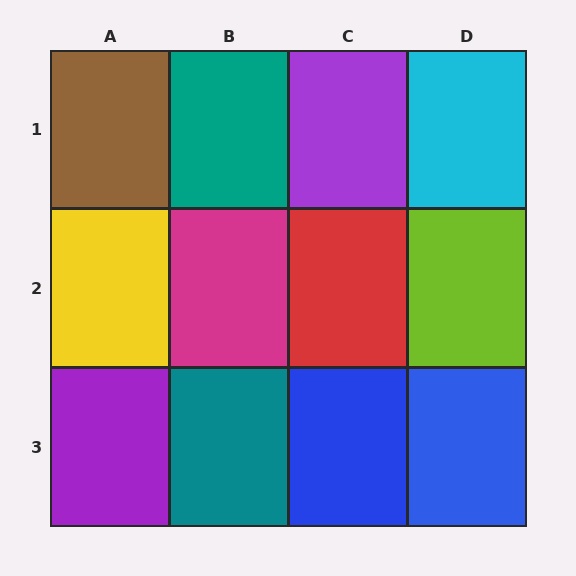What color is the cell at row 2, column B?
Magenta.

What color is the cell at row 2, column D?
Lime.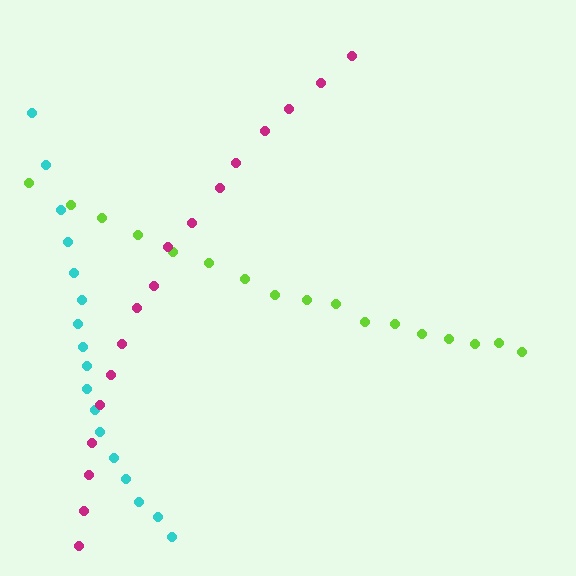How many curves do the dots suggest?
There are 3 distinct paths.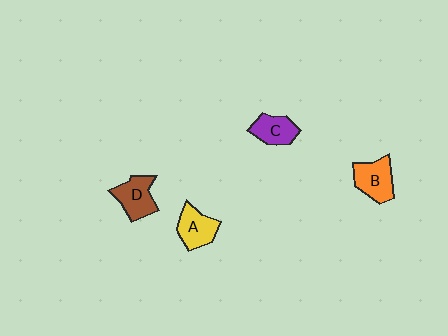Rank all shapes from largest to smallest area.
From largest to smallest: B (orange), D (brown), A (yellow), C (purple).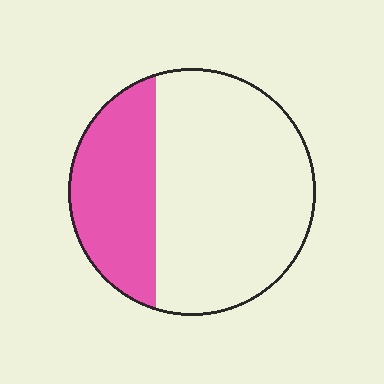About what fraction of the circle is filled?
About one third (1/3).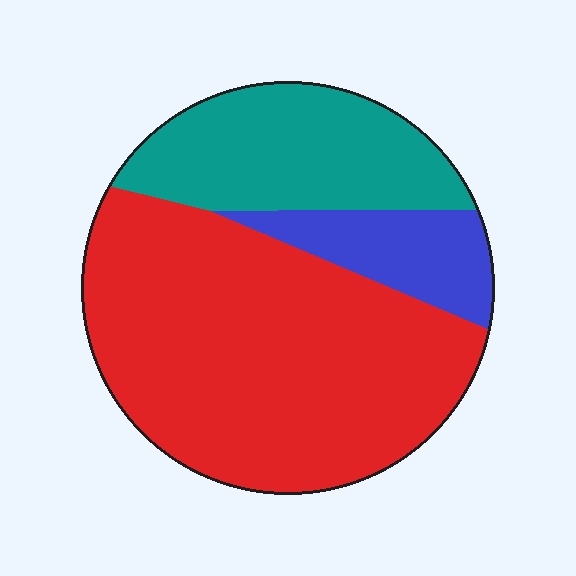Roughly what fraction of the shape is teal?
Teal covers roughly 25% of the shape.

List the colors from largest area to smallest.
From largest to smallest: red, teal, blue.